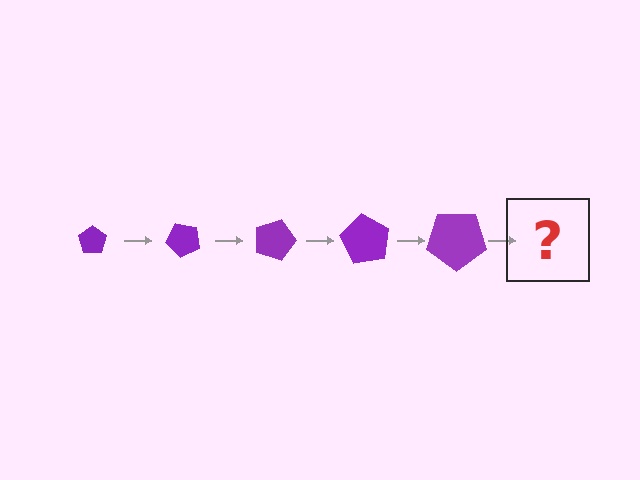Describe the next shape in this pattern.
It should be a pentagon, larger than the previous one and rotated 225 degrees from the start.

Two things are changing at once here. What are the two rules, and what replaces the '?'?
The two rules are that the pentagon grows larger each step and it rotates 45 degrees each step. The '?' should be a pentagon, larger than the previous one and rotated 225 degrees from the start.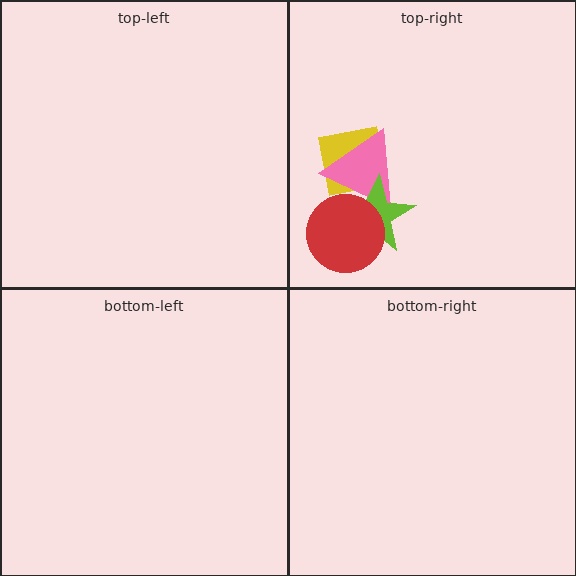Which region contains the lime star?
The top-right region.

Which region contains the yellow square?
The top-right region.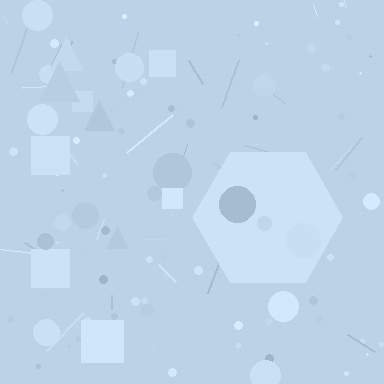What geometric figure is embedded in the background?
A hexagon is embedded in the background.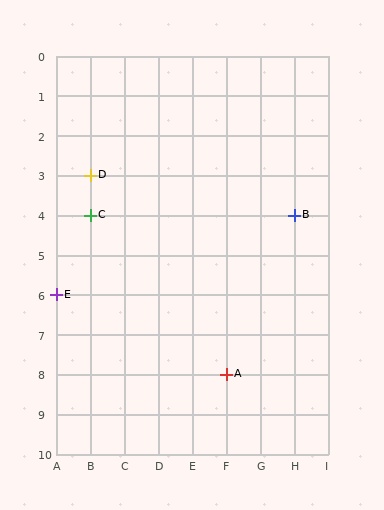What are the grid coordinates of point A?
Point A is at grid coordinates (F, 8).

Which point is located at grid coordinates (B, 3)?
Point D is at (B, 3).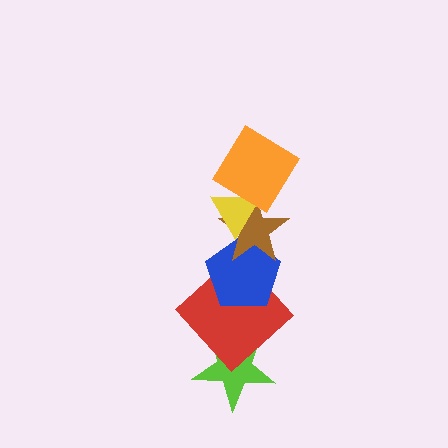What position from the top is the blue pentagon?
The blue pentagon is 4th from the top.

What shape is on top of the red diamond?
The blue pentagon is on top of the red diamond.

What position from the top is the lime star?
The lime star is 6th from the top.